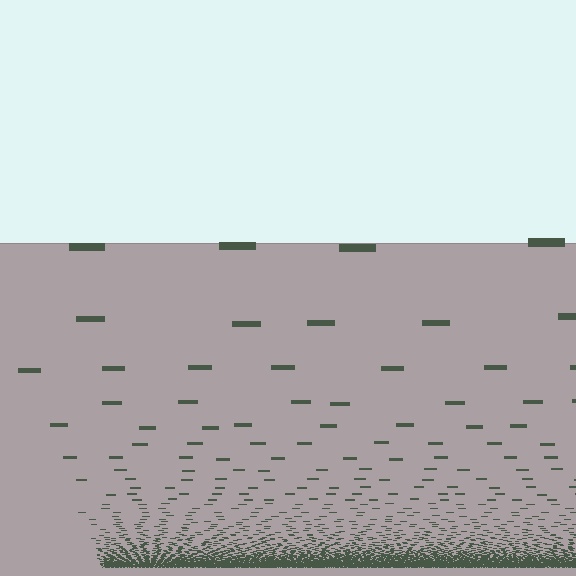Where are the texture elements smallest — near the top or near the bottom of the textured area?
Near the bottom.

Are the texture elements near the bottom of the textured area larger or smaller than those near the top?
Smaller. The gradient is inverted — elements near the bottom are smaller and denser.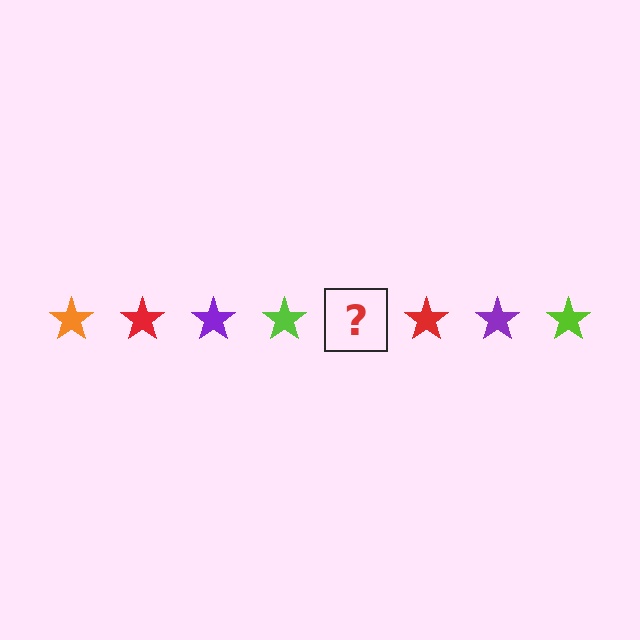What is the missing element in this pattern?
The missing element is an orange star.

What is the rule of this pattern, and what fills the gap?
The rule is that the pattern cycles through orange, red, purple, lime stars. The gap should be filled with an orange star.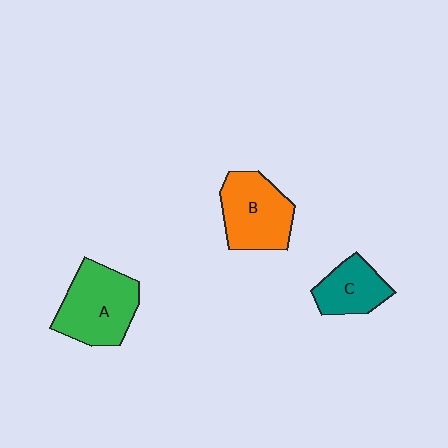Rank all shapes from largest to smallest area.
From largest to smallest: A (green), B (orange), C (teal).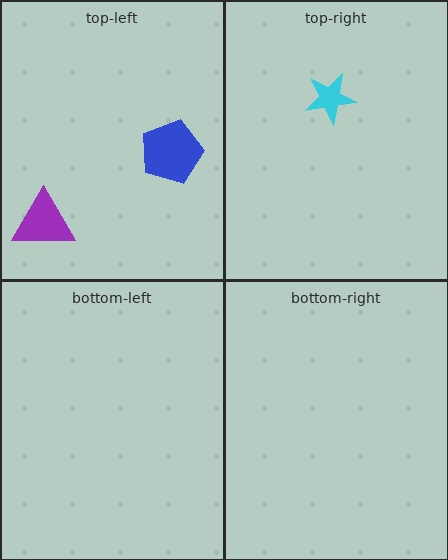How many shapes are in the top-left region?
2.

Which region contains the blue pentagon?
The top-left region.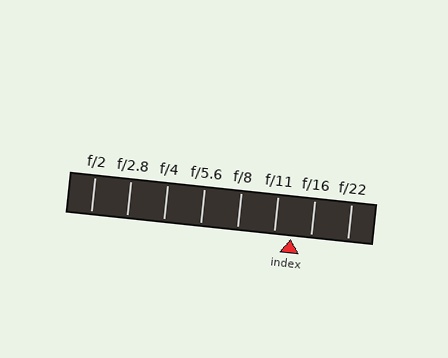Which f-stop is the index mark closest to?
The index mark is closest to f/11.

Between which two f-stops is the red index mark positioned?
The index mark is between f/11 and f/16.